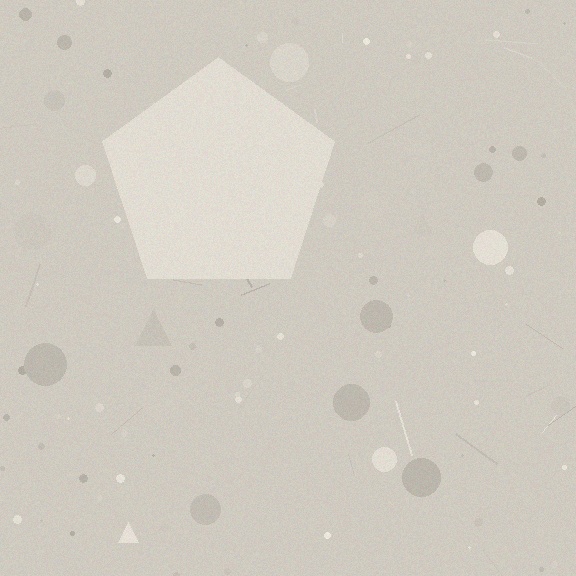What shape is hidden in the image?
A pentagon is hidden in the image.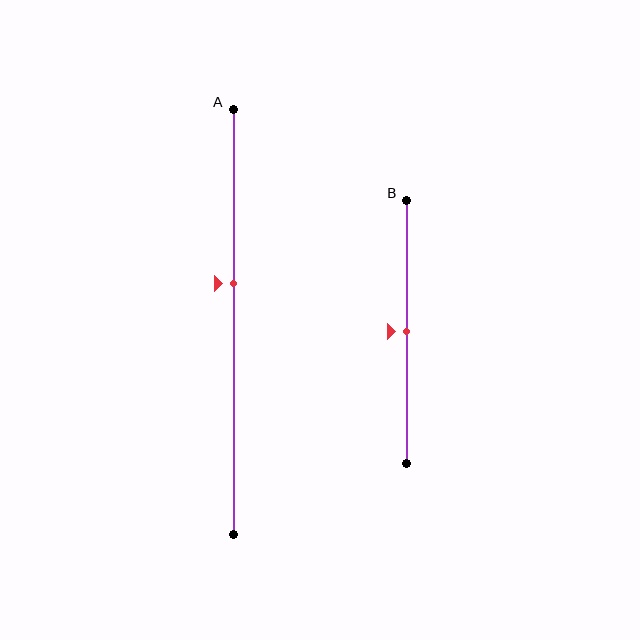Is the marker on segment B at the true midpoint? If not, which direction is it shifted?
Yes, the marker on segment B is at the true midpoint.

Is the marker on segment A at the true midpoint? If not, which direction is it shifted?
No, the marker on segment A is shifted upward by about 9% of the segment length.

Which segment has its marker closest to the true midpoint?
Segment B has its marker closest to the true midpoint.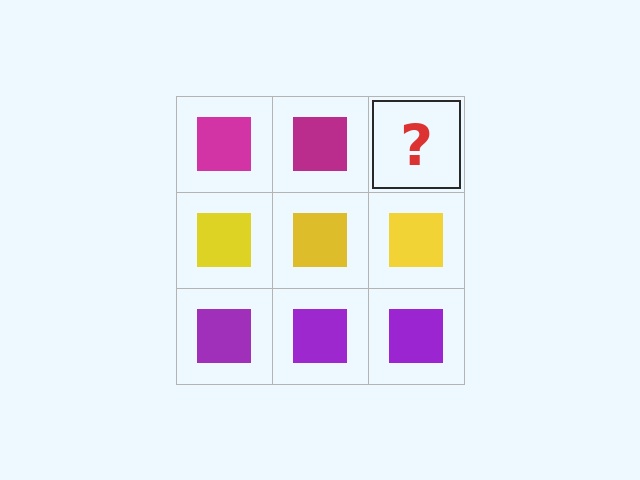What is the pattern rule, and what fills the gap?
The rule is that each row has a consistent color. The gap should be filled with a magenta square.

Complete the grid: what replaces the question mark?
The question mark should be replaced with a magenta square.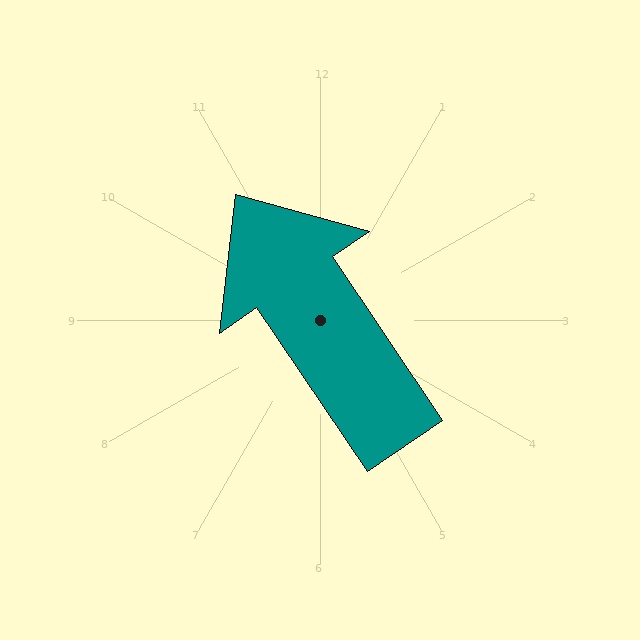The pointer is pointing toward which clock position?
Roughly 11 o'clock.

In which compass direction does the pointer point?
Northwest.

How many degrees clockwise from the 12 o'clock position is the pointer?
Approximately 326 degrees.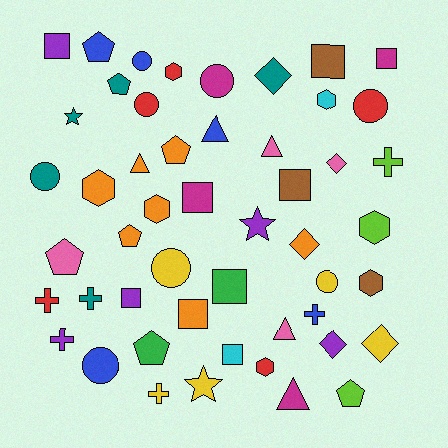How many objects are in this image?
There are 50 objects.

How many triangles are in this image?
There are 5 triangles.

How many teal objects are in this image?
There are 5 teal objects.